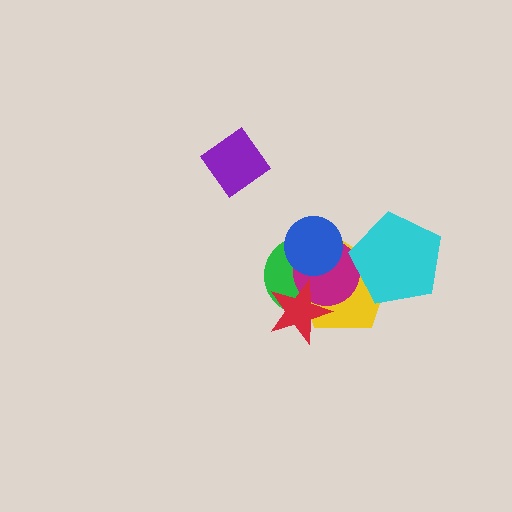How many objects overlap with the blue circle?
3 objects overlap with the blue circle.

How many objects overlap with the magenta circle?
5 objects overlap with the magenta circle.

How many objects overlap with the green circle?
4 objects overlap with the green circle.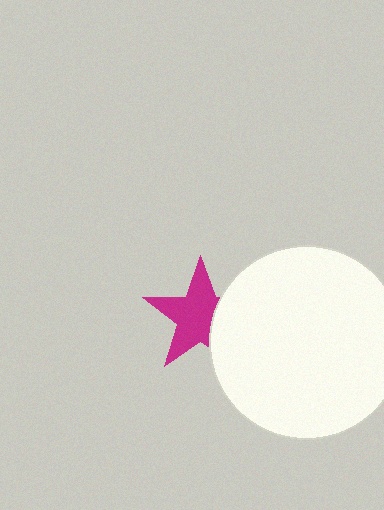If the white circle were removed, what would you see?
You would see the complete magenta star.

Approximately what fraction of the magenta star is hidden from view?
Roughly 30% of the magenta star is hidden behind the white circle.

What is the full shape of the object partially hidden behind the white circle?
The partially hidden object is a magenta star.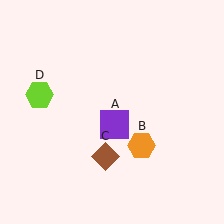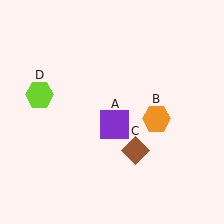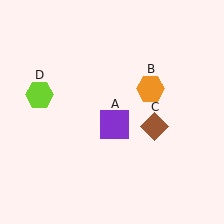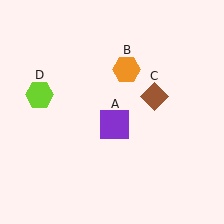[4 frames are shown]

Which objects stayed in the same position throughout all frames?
Purple square (object A) and lime hexagon (object D) remained stationary.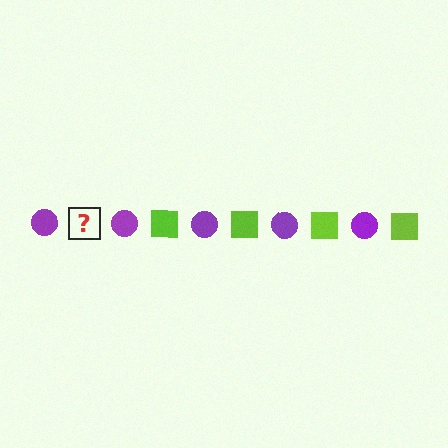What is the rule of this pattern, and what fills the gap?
The rule is that the pattern alternates between purple circle and lime square. The gap should be filled with a lime square.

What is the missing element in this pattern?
The missing element is a lime square.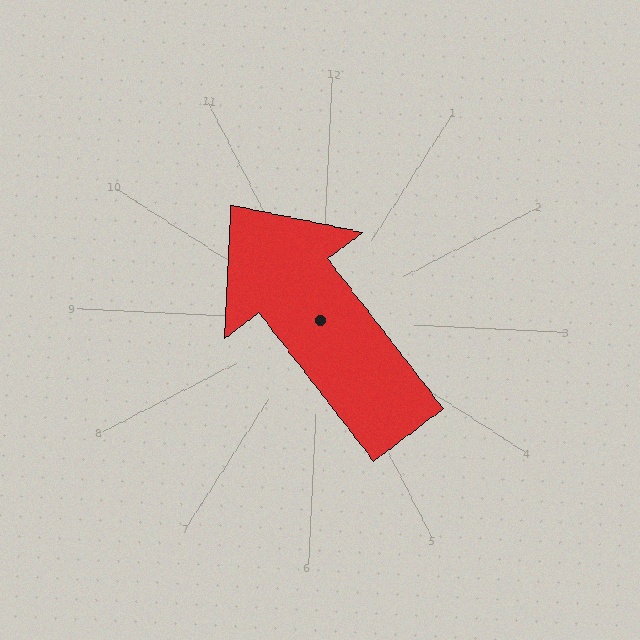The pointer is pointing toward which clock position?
Roughly 11 o'clock.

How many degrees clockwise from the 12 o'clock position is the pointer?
Approximately 320 degrees.